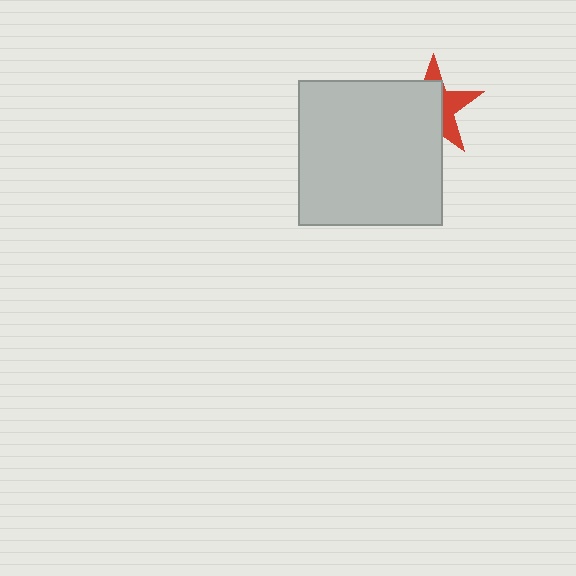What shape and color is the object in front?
The object in front is a light gray square.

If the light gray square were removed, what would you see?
You would see the complete red star.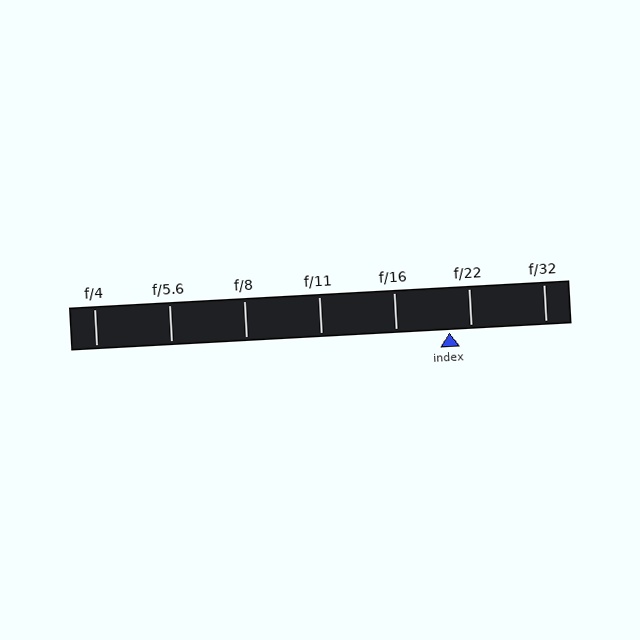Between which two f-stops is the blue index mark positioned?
The index mark is between f/16 and f/22.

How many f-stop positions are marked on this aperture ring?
There are 7 f-stop positions marked.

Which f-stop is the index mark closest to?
The index mark is closest to f/22.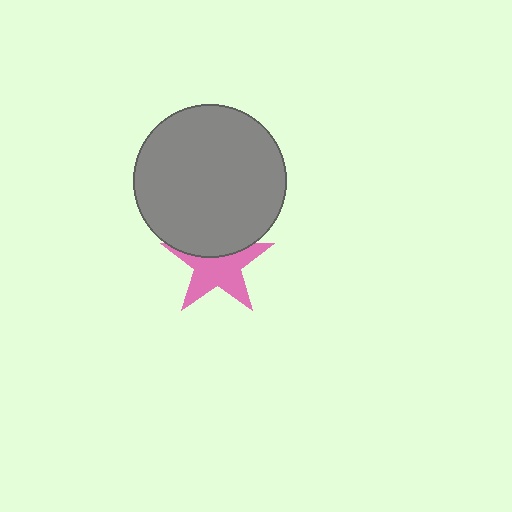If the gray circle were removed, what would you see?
You would see the complete pink star.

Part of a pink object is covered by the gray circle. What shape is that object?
It is a star.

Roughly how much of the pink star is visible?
About half of it is visible (roughly 65%).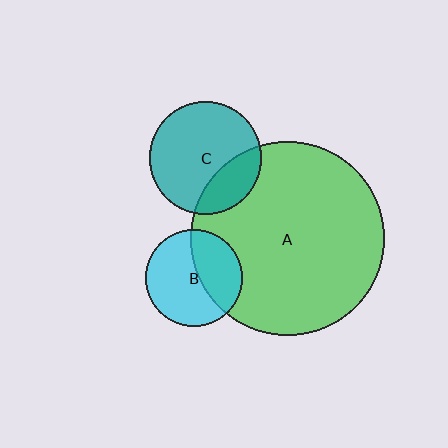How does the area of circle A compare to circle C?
Approximately 3.0 times.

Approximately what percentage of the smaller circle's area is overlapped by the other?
Approximately 40%.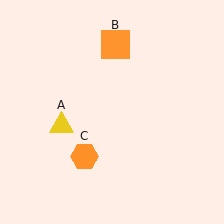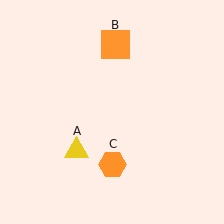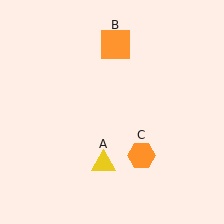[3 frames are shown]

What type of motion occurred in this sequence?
The yellow triangle (object A), orange hexagon (object C) rotated counterclockwise around the center of the scene.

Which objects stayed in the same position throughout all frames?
Orange square (object B) remained stationary.